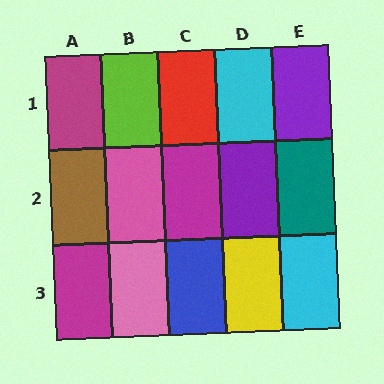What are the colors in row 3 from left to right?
Magenta, pink, blue, yellow, cyan.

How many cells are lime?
1 cell is lime.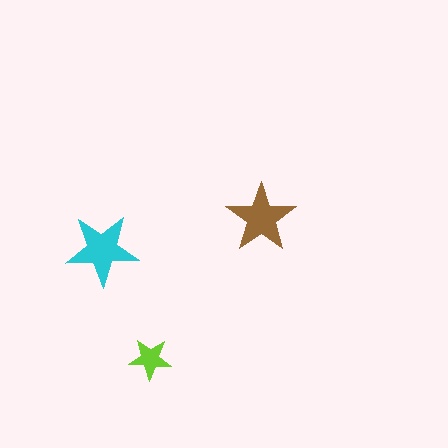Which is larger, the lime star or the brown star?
The brown one.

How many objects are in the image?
There are 3 objects in the image.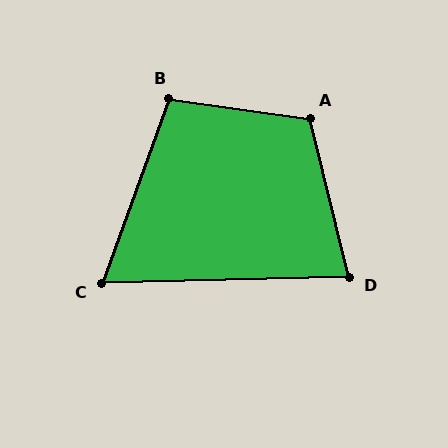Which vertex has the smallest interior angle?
C, at approximately 68 degrees.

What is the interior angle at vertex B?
Approximately 102 degrees (obtuse).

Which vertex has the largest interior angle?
A, at approximately 112 degrees.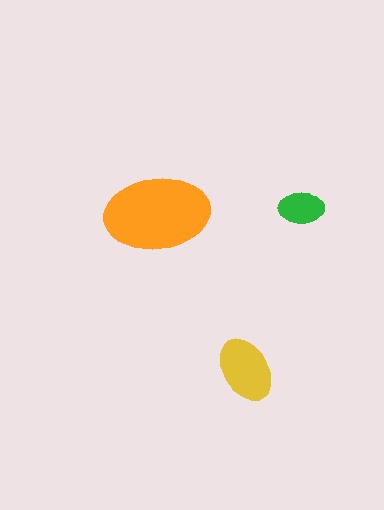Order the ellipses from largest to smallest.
the orange one, the yellow one, the green one.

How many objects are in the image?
There are 3 objects in the image.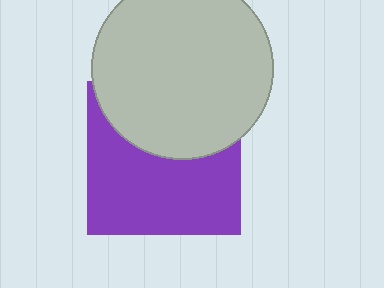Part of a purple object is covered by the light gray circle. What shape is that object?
It is a square.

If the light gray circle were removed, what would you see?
You would see the complete purple square.